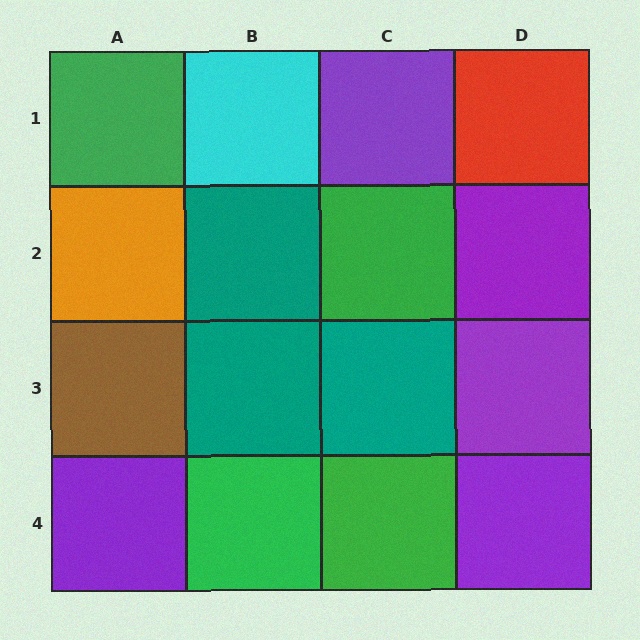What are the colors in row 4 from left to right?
Purple, green, green, purple.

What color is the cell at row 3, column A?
Brown.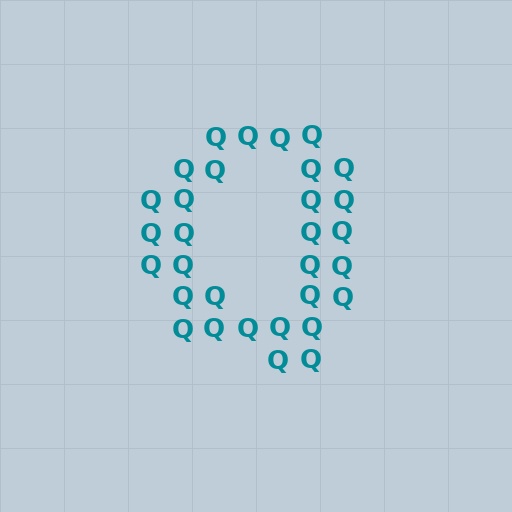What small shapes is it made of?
It is made of small letter Q's.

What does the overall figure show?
The overall figure shows the letter Q.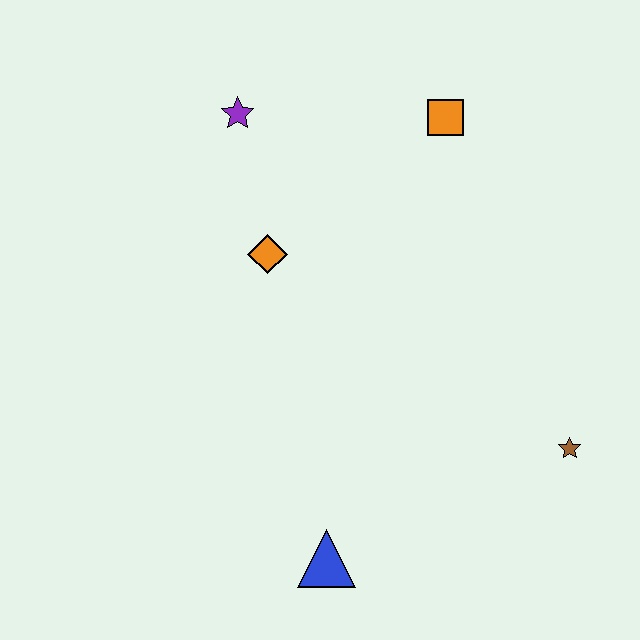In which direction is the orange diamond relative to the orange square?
The orange diamond is to the left of the orange square.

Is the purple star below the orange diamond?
No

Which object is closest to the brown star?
The blue triangle is closest to the brown star.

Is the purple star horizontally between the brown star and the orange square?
No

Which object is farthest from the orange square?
The blue triangle is farthest from the orange square.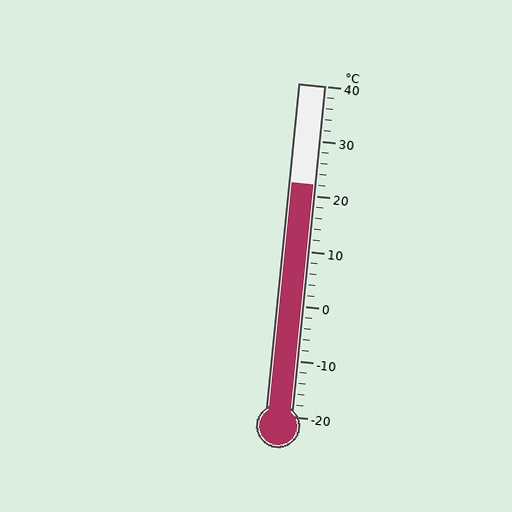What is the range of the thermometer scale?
The thermometer scale ranges from -20°C to 40°C.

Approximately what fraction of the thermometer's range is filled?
The thermometer is filled to approximately 70% of its range.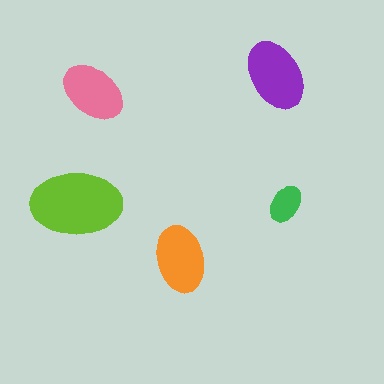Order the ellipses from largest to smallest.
the lime one, the purple one, the orange one, the pink one, the green one.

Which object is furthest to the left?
The lime ellipse is leftmost.